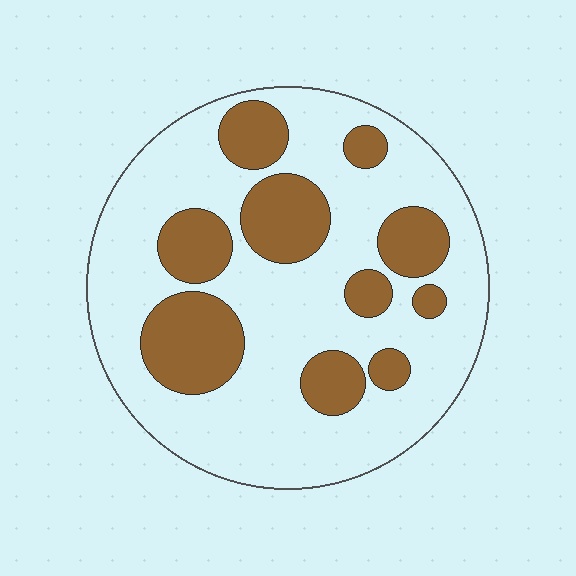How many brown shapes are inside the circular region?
10.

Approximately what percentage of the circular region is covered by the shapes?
Approximately 30%.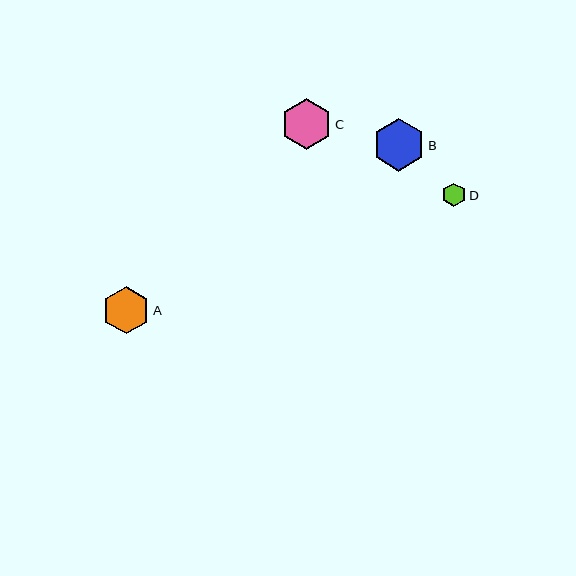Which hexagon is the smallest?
Hexagon D is the smallest with a size of approximately 23 pixels.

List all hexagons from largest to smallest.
From largest to smallest: B, C, A, D.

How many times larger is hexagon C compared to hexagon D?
Hexagon C is approximately 2.2 times the size of hexagon D.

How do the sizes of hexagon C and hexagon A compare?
Hexagon C and hexagon A are approximately the same size.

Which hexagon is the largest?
Hexagon B is the largest with a size of approximately 52 pixels.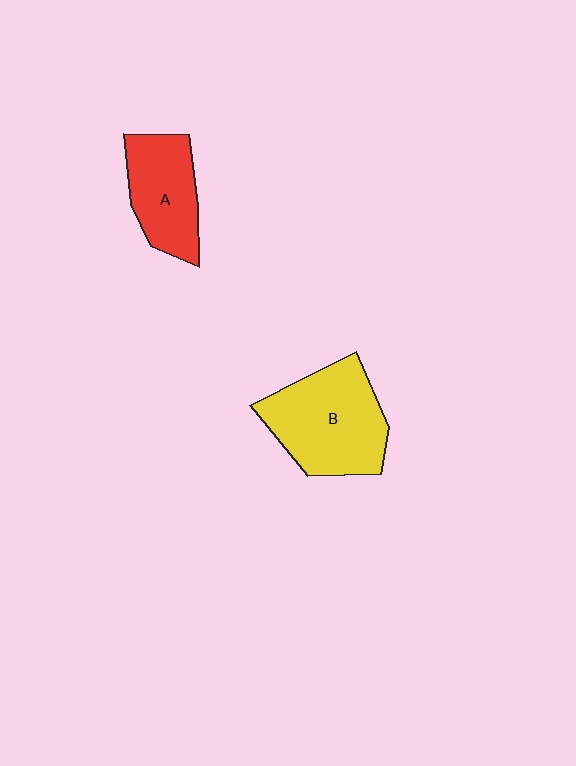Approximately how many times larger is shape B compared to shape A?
Approximately 1.4 times.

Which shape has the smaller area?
Shape A (red).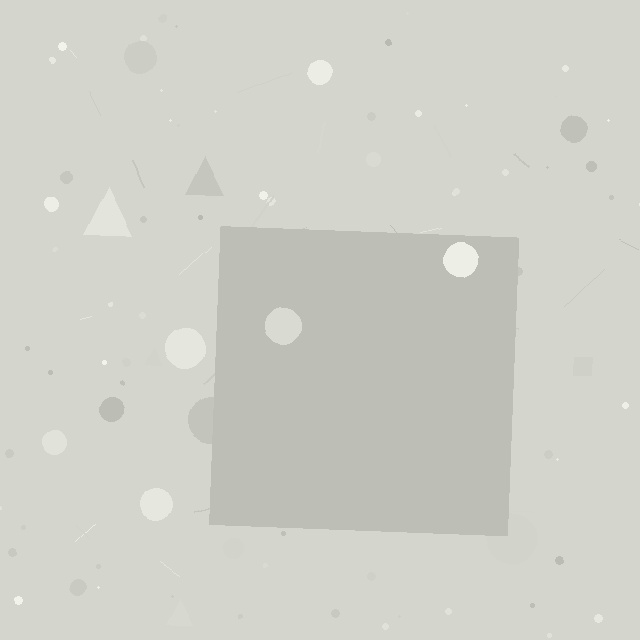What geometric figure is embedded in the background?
A square is embedded in the background.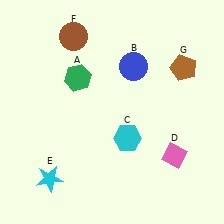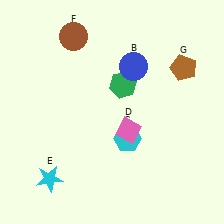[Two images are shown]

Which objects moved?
The objects that moved are: the green hexagon (A), the pink diamond (D).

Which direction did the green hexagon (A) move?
The green hexagon (A) moved right.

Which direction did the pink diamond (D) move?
The pink diamond (D) moved left.